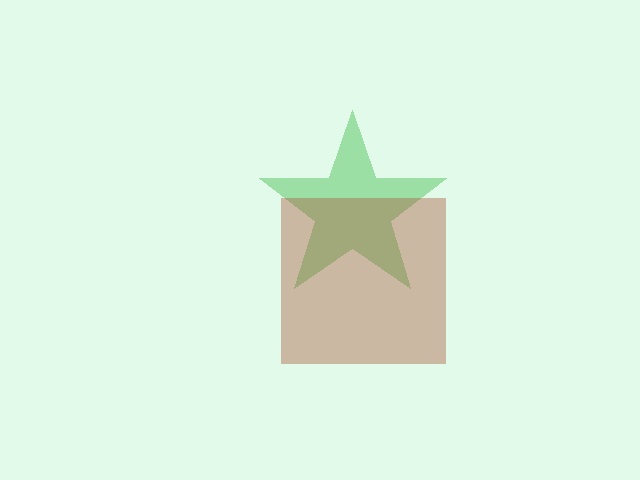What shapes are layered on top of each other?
The layered shapes are: a green star, a brown square.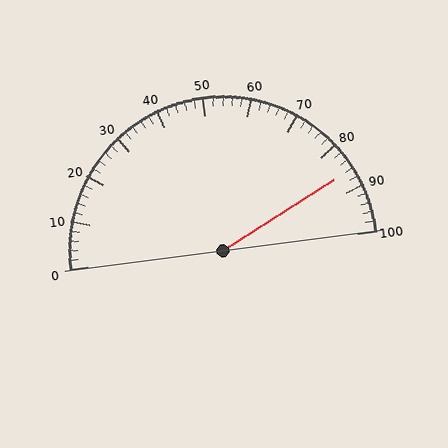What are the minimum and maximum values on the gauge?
The gauge ranges from 0 to 100.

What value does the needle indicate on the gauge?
The needle indicates approximately 86.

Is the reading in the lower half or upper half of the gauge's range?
The reading is in the upper half of the range (0 to 100).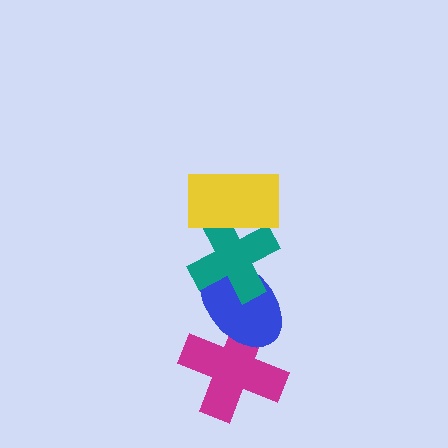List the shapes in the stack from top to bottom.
From top to bottom: the yellow rectangle, the teal cross, the blue ellipse, the magenta cross.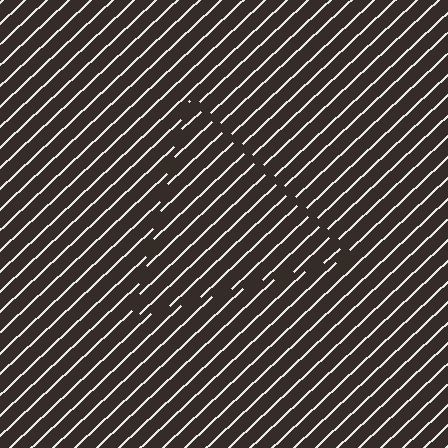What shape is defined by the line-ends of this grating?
An illusory triangle. The interior of the shape contains the same grating, shifted by half a period — the contour is defined by the phase discontinuity where line-ends from the inner and outer gratings abut.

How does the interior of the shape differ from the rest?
The interior of the shape contains the same grating, shifted by half a period — the contour is defined by the phase discontinuity where line-ends from the inner and outer gratings abut.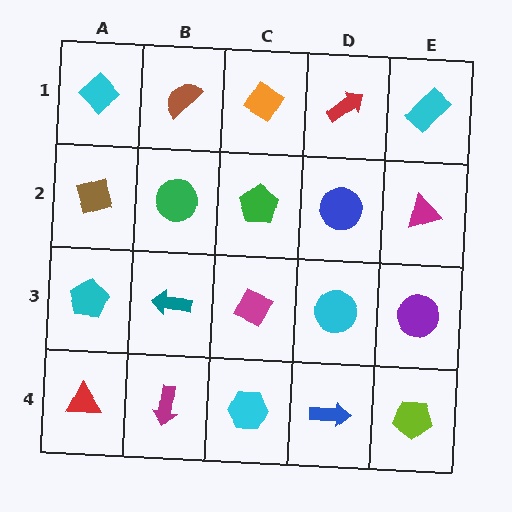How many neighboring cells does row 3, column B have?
4.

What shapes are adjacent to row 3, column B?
A green circle (row 2, column B), a magenta arrow (row 4, column B), a cyan pentagon (row 3, column A), a magenta diamond (row 3, column C).